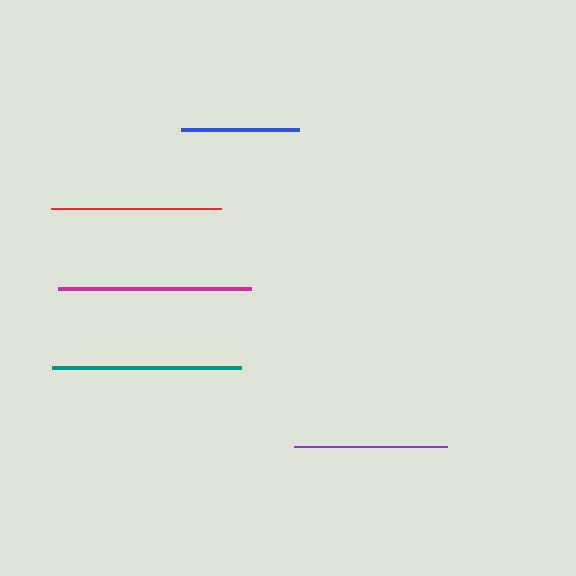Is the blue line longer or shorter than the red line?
The red line is longer than the blue line.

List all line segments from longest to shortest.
From longest to shortest: magenta, teal, red, purple, blue.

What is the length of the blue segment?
The blue segment is approximately 118 pixels long.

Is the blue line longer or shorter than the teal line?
The teal line is longer than the blue line.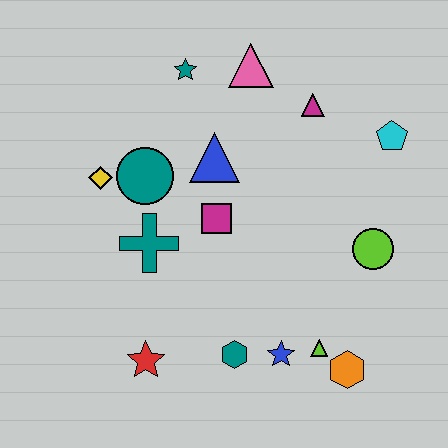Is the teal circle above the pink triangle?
No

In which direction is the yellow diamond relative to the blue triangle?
The yellow diamond is to the left of the blue triangle.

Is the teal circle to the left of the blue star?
Yes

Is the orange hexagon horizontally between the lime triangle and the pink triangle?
No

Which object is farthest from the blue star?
The teal star is farthest from the blue star.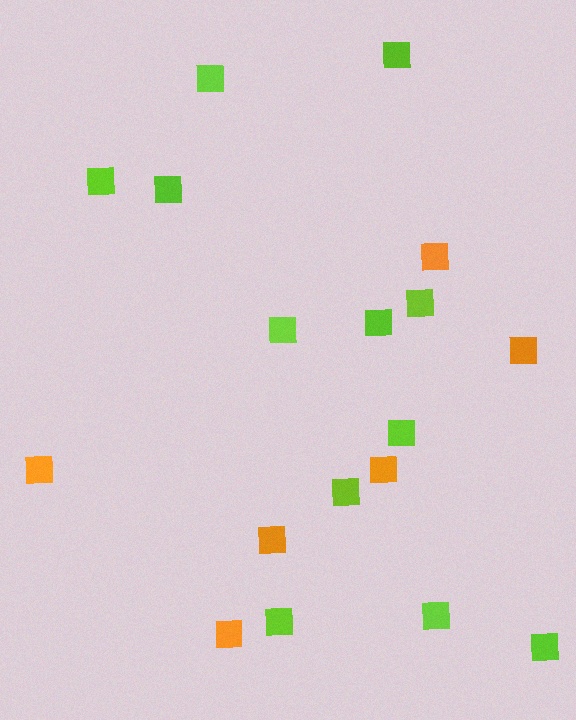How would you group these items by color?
There are 2 groups: one group of orange squares (6) and one group of lime squares (12).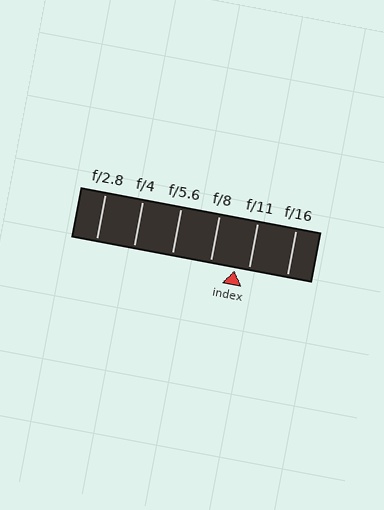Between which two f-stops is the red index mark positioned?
The index mark is between f/8 and f/11.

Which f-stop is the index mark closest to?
The index mark is closest to f/11.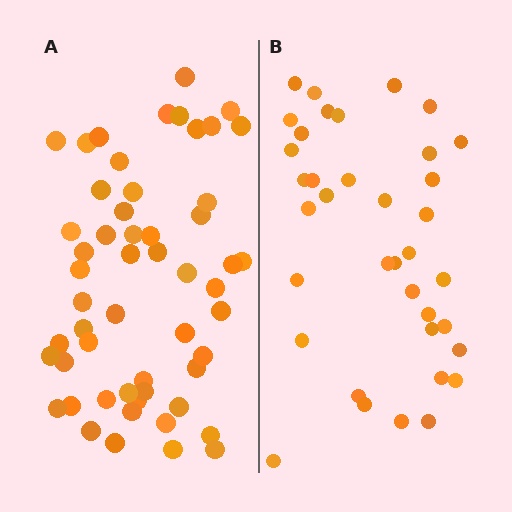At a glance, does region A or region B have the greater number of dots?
Region A (the left region) has more dots.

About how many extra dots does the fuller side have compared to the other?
Region A has approximately 15 more dots than region B.